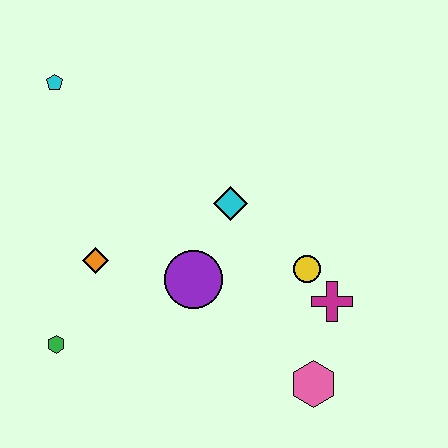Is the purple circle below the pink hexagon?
No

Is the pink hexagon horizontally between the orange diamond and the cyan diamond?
No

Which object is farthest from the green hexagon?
The magenta cross is farthest from the green hexagon.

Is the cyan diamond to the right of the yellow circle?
No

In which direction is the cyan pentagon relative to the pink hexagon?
The cyan pentagon is above the pink hexagon.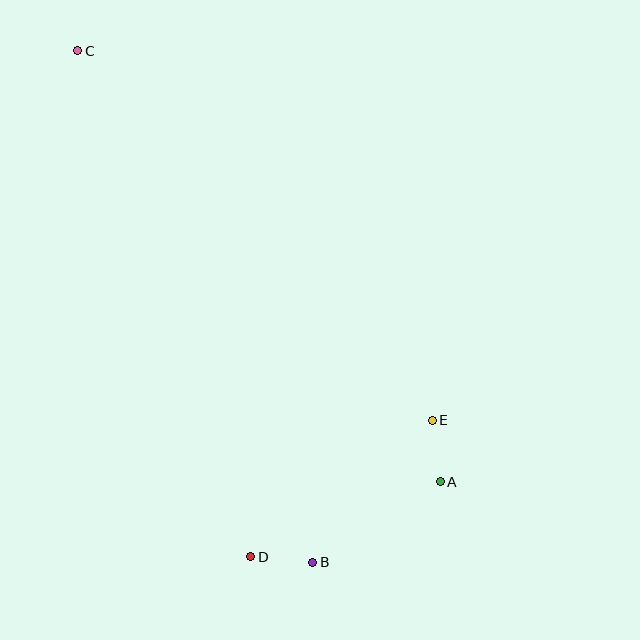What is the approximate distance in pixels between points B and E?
The distance between B and E is approximately 186 pixels.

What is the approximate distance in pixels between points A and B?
The distance between A and B is approximately 151 pixels.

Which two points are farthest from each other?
Points A and C are farthest from each other.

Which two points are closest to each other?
Points A and E are closest to each other.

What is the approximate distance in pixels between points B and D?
The distance between B and D is approximately 62 pixels.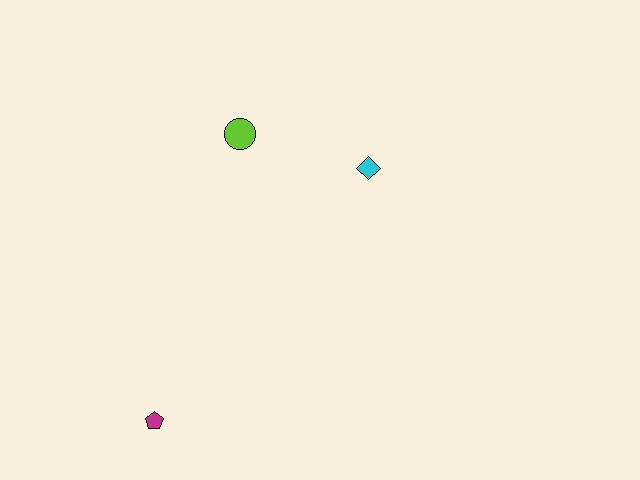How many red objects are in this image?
There are no red objects.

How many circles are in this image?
There is 1 circle.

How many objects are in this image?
There are 3 objects.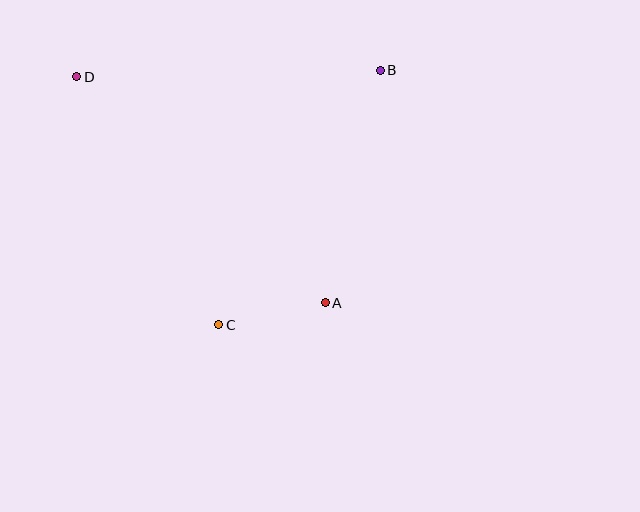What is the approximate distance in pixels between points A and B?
The distance between A and B is approximately 239 pixels.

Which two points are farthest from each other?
Points A and D are farthest from each other.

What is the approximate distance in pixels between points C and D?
The distance between C and D is approximately 286 pixels.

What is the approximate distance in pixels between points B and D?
The distance between B and D is approximately 304 pixels.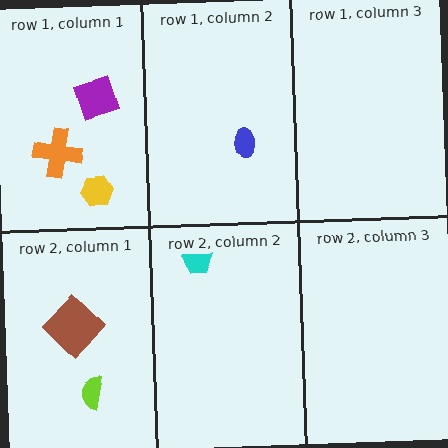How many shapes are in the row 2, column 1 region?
2.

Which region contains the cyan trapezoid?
The row 2, column 2 region.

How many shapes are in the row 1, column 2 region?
1.